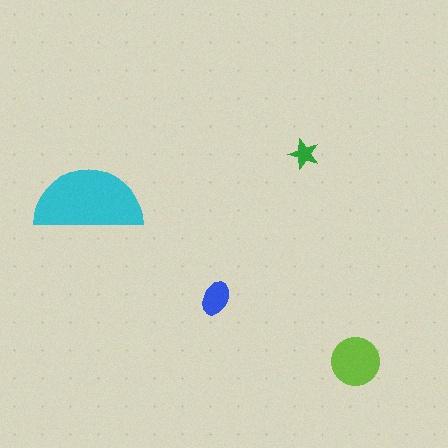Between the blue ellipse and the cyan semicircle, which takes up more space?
The cyan semicircle.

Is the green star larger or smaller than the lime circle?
Smaller.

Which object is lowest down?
The lime circle is bottommost.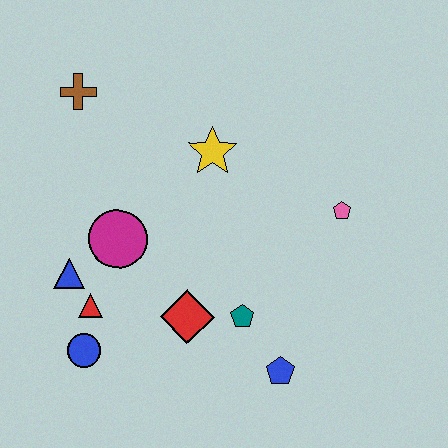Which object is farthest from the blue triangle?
The pink pentagon is farthest from the blue triangle.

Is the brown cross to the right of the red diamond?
No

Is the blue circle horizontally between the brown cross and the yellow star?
Yes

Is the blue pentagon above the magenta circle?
No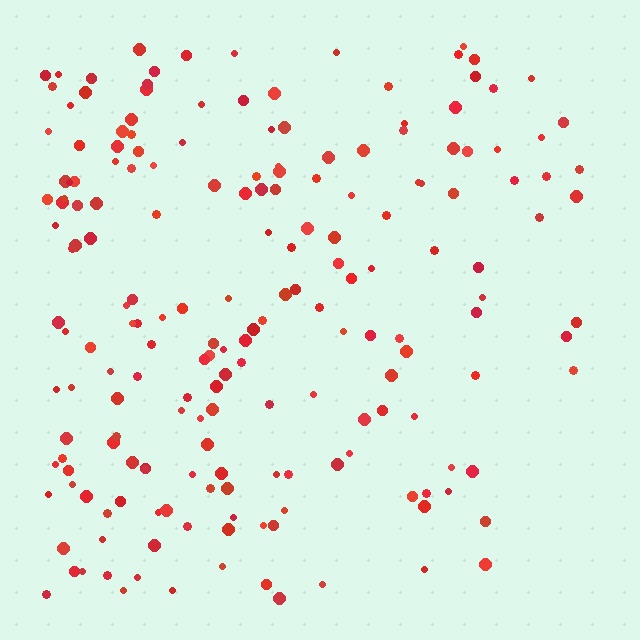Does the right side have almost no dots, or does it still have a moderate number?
Still a moderate number, just noticeably fewer than the left.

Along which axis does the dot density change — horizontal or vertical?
Horizontal.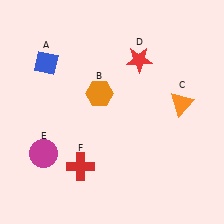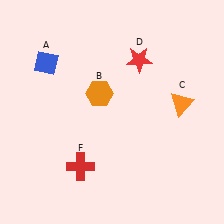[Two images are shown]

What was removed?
The magenta circle (E) was removed in Image 2.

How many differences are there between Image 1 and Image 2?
There is 1 difference between the two images.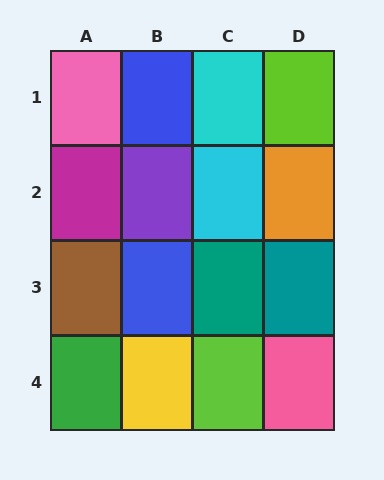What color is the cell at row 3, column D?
Teal.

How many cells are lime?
2 cells are lime.